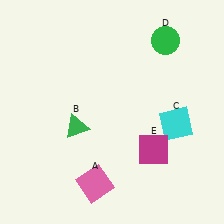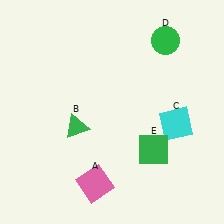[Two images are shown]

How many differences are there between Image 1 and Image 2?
There is 1 difference between the two images.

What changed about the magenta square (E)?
In Image 1, E is magenta. In Image 2, it changed to green.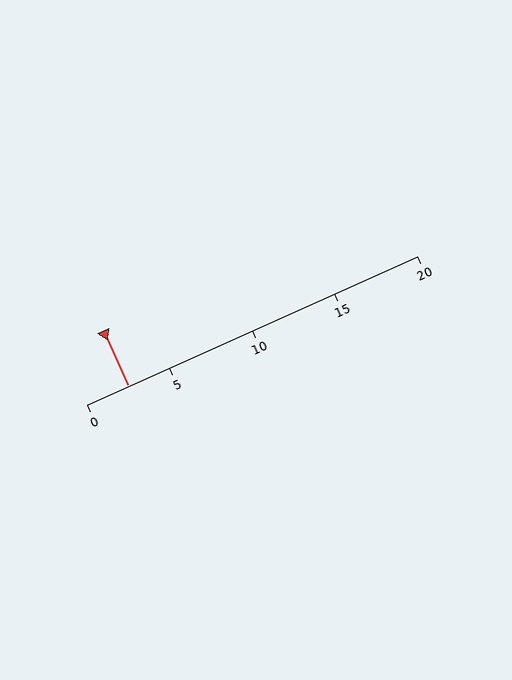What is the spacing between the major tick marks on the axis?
The major ticks are spaced 5 apart.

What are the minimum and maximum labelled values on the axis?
The axis runs from 0 to 20.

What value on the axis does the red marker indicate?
The marker indicates approximately 2.5.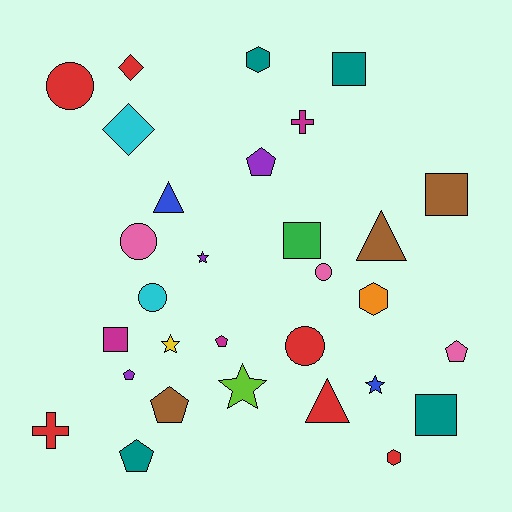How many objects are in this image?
There are 30 objects.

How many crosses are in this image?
There are 2 crosses.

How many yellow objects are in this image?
There is 1 yellow object.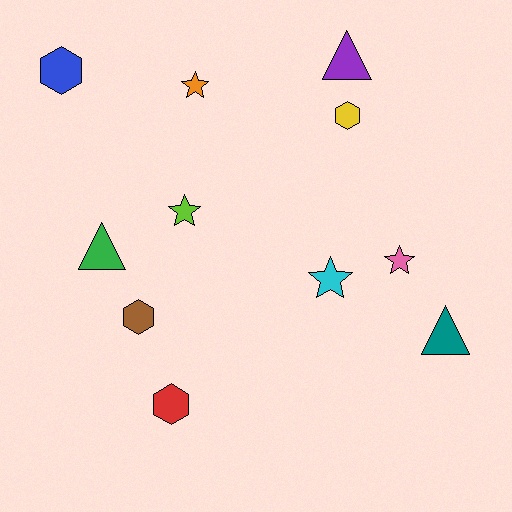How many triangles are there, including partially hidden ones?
There are 3 triangles.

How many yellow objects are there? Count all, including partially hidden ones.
There is 1 yellow object.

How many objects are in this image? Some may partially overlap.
There are 11 objects.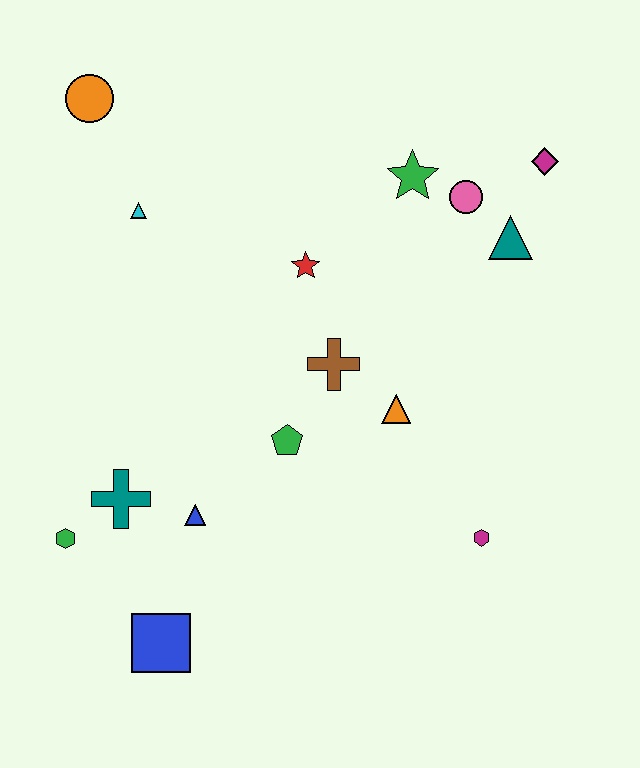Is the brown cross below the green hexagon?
No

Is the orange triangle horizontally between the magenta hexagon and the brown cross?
Yes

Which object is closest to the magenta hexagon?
The orange triangle is closest to the magenta hexagon.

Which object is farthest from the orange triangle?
The orange circle is farthest from the orange triangle.